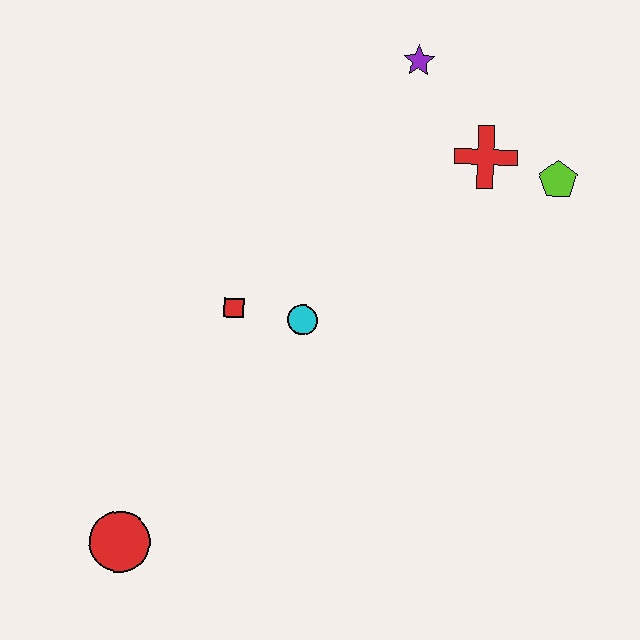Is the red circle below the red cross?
Yes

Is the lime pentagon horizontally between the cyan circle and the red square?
No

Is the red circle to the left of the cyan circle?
Yes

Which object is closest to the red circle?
The red square is closest to the red circle.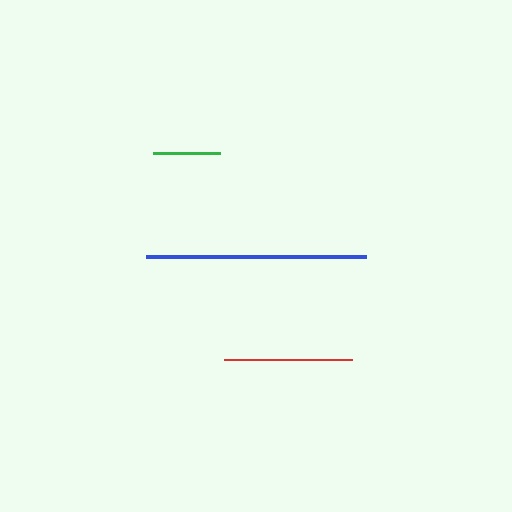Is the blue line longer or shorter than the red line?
The blue line is longer than the red line.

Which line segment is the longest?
The blue line is the longest at approximately 220 pixels.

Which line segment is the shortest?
The green line is the shortest at approximately 67 pixels.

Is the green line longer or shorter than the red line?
The red line is longer than the green line.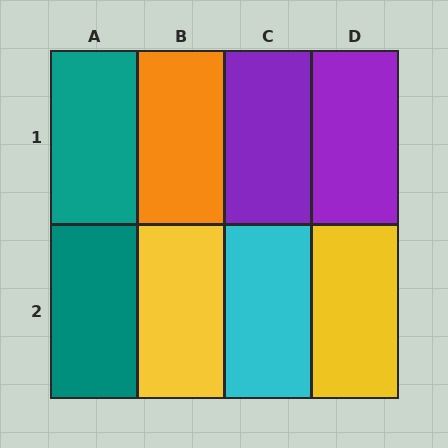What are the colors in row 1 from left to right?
Teal, orange, purple, purple.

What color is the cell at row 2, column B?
Yellow.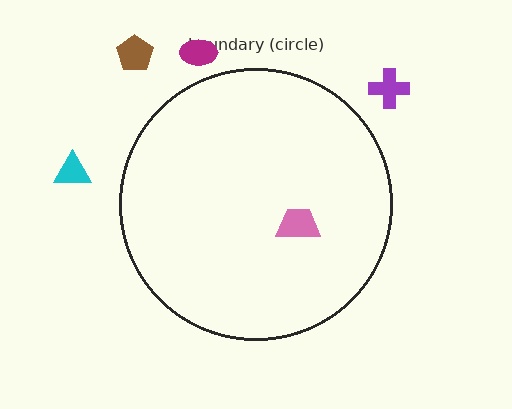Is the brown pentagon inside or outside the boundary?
Outside.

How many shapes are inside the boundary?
1 inside, 4 outside.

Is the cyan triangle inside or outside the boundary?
Outside.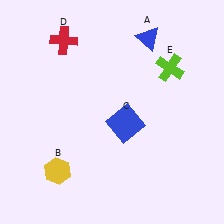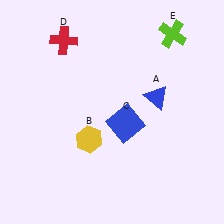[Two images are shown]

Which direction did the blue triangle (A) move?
The blue triangle (A) moved down.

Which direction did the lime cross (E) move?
The lime cross (E) moved up.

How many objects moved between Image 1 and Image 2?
3 objects moved between the two images.